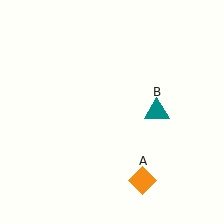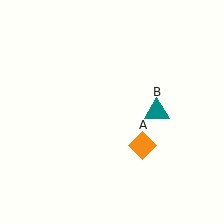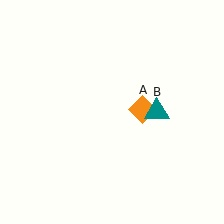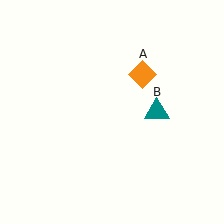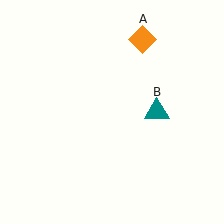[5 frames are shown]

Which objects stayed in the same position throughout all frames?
Teal triangle (object B) remained stationary.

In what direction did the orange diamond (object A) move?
The orange diamond (object A) moved up.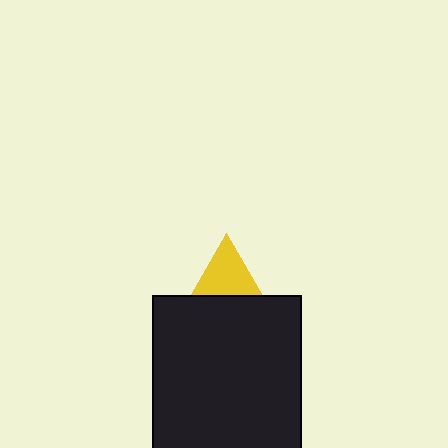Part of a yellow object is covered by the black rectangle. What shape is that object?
It is a triangle.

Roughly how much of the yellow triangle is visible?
A small part of it is visible (roughly 31%).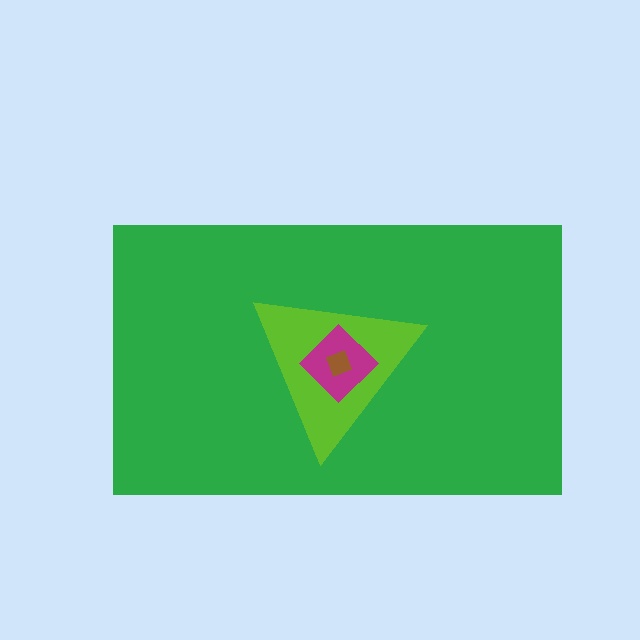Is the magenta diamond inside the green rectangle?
Yes.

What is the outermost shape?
The green rectangle.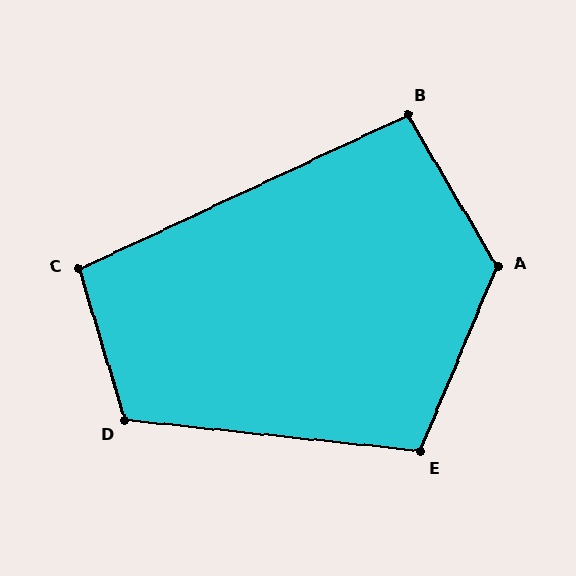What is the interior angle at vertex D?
Approximately 113 degrees (obtuse).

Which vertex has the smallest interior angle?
B, at approximately 96 degrees.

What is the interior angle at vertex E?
Approximately 107 degrees (obtuse).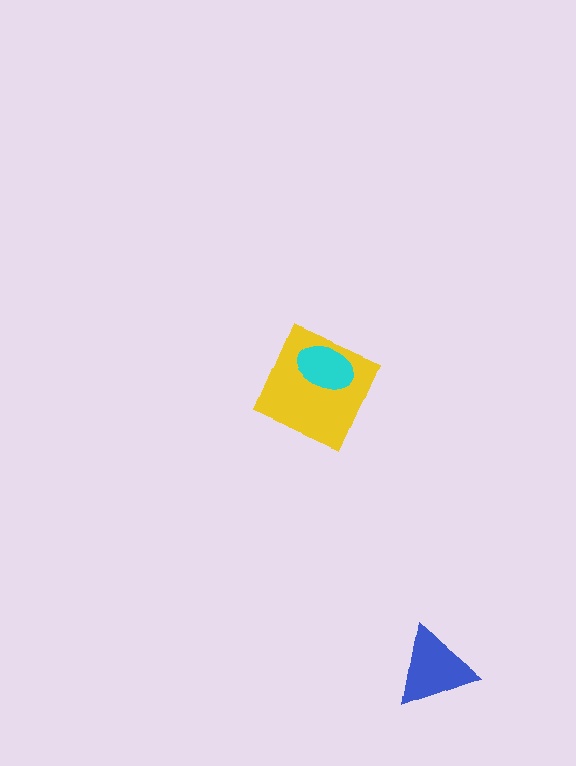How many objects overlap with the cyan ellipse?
1 object overlaps with the cyan ellipse.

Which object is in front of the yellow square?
The cyan ellipse is in front of the yellow square.